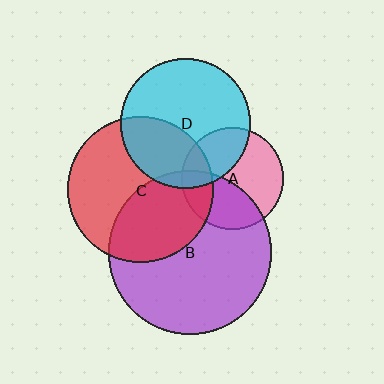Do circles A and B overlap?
Yes.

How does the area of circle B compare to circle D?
Approximately 1.6 times.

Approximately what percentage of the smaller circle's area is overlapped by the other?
Approximately 40%.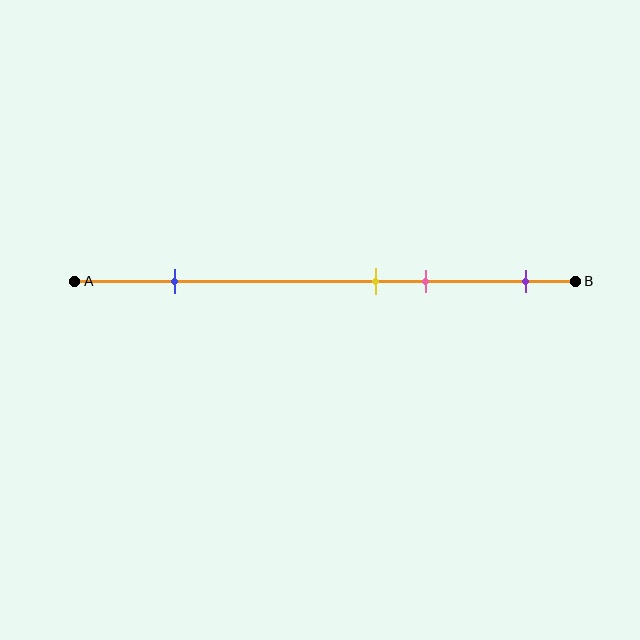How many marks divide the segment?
There are 4 marks dividing the segment.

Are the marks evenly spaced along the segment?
No, the marks are not evenly spaced.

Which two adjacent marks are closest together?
The yellow and pink marks are the closest adjacent pair.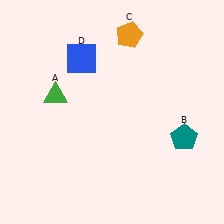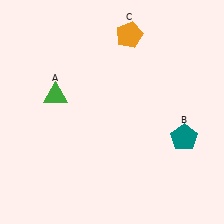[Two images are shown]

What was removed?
The blue square (D) was removed in Image 2.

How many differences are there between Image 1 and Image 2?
There is 1 difference between the two images.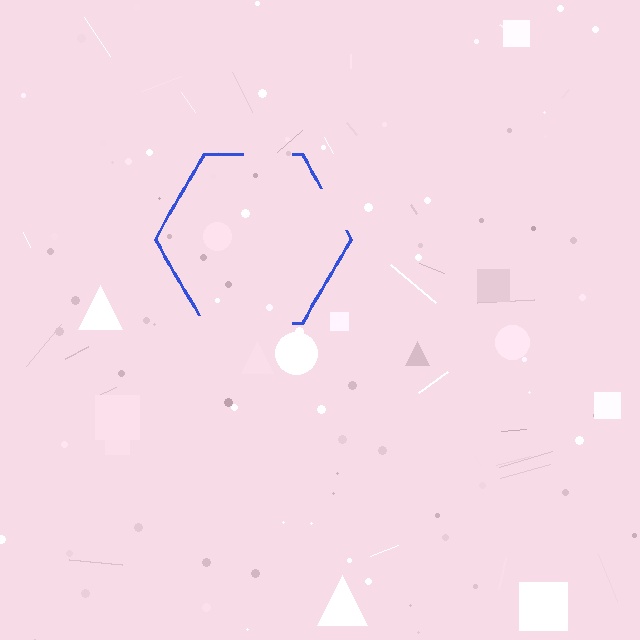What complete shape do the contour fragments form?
The contour fragments form a hexagon.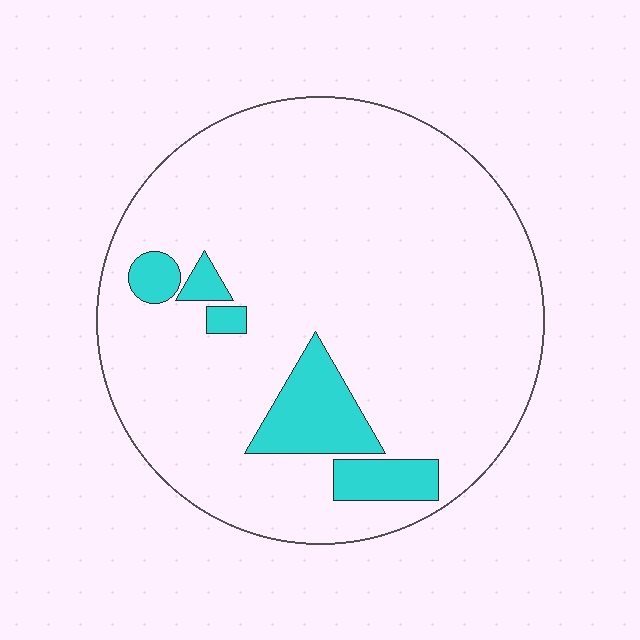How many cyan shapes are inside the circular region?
5.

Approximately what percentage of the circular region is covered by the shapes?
Approximately 10%.